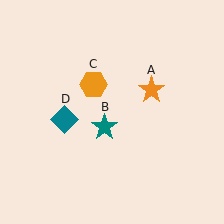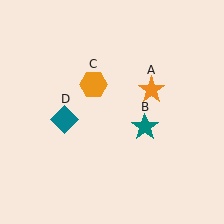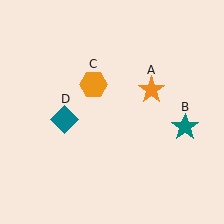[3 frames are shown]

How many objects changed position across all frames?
1 object changed position: teal star (object B).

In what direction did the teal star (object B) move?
The teal star (object B) moved right.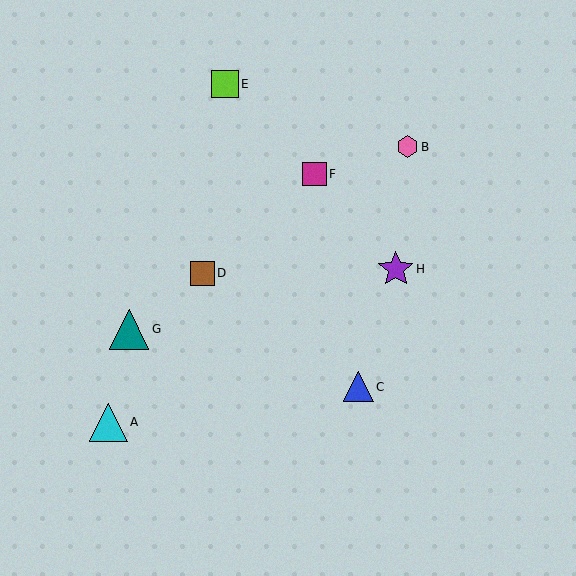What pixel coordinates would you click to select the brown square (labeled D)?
Click at (202, 273) to select the brown square D.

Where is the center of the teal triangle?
The center of the teal triangle is at (129, 329).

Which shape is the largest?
The teal triangle (labeled G) is the largest.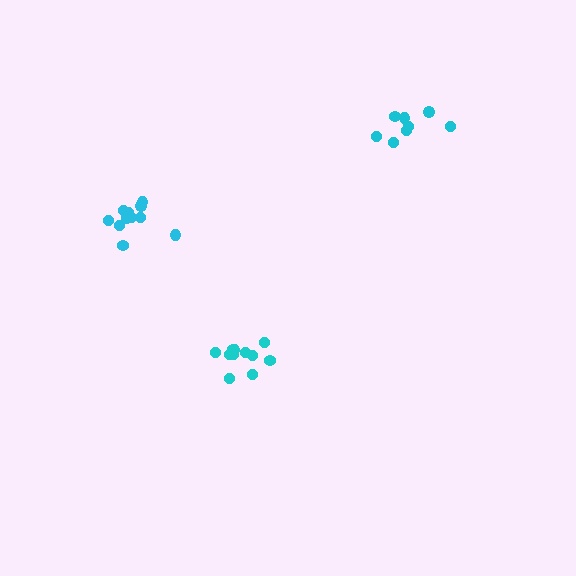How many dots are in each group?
Group 1: 8 dots, Group 2: 11 dots, Group 3: 11 dots (30 total).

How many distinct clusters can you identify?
There are 3 distinct clusters.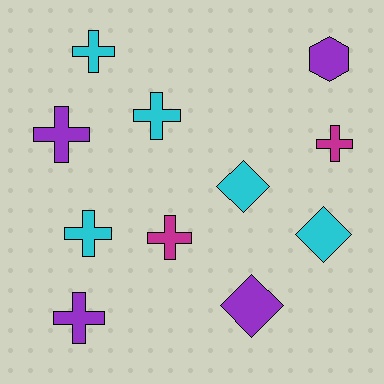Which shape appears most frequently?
Cross, with 7 objects.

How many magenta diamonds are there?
There are no magenta diamonds.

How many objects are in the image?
There are 11 objects.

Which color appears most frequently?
Cyan, with 5 objects.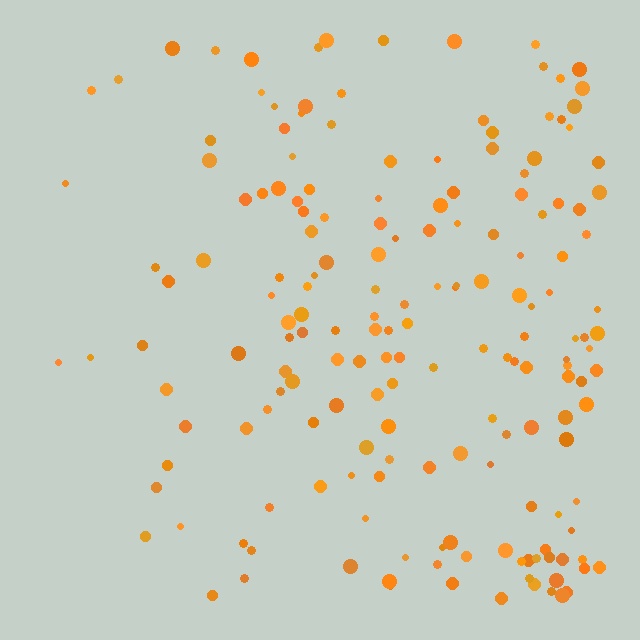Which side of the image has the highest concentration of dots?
The right.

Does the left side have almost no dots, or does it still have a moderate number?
Still a moderate number, just noticeably fewer than the right.